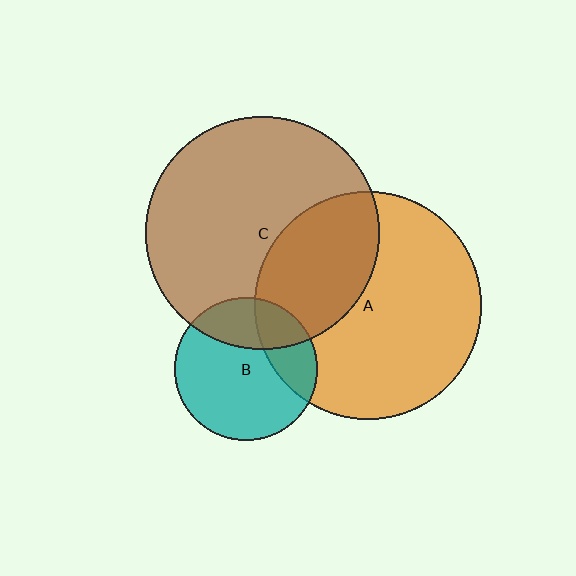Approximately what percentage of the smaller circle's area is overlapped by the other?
Approximately 25%.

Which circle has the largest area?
Circle C (brown).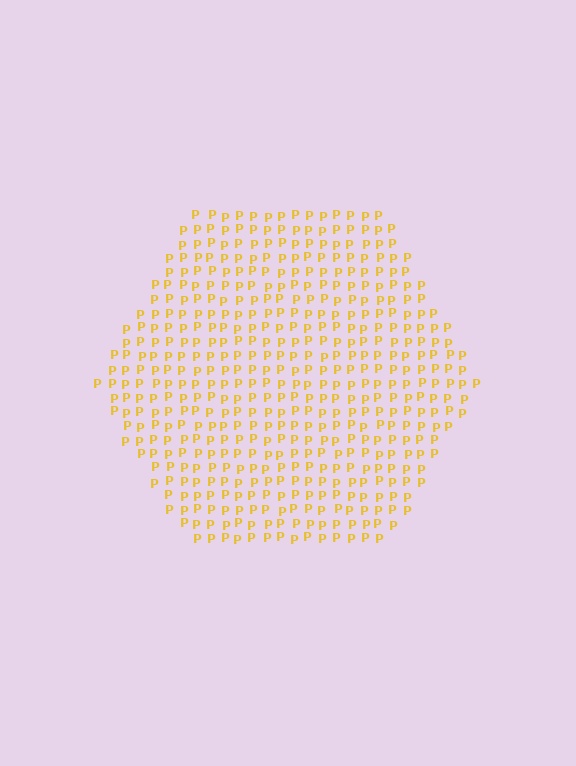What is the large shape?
The large shape is a hexagon.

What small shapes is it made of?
It is made of small letter P's.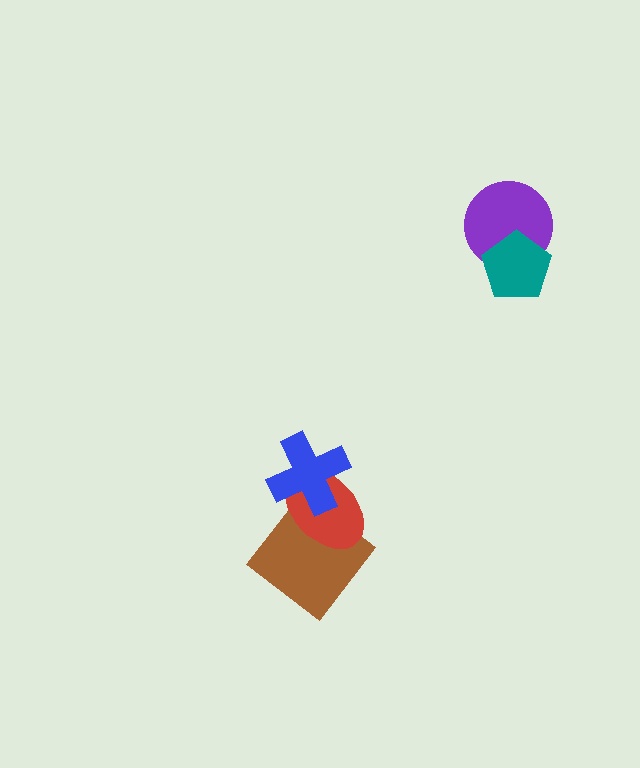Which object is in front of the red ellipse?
The blue cross is in front of the red ellipse.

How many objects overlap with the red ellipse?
2 objects overlap with the red ellipse.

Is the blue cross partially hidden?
No, no other shape covers it.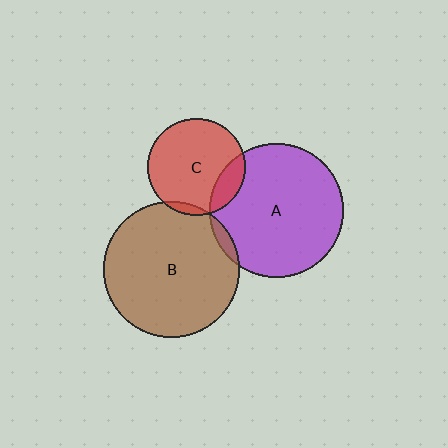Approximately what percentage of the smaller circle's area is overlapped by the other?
Approximately 5%.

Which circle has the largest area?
Circle B (brown).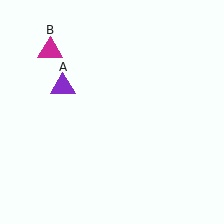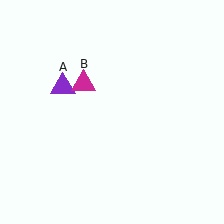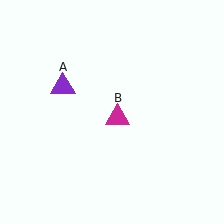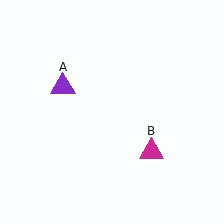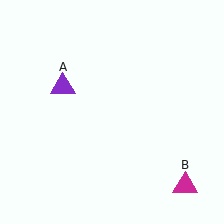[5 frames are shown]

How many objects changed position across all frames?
1 object changed position: magenta triangle (object B).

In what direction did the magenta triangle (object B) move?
The magenta triangle (object B) moved down and to the right.